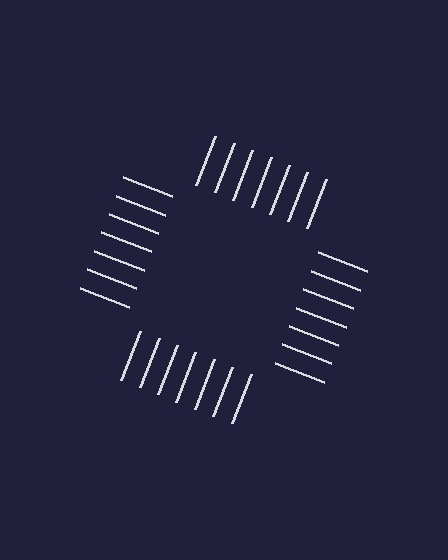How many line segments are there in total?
28 — 7 along each of the 4 edges.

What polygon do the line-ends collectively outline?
An illusory square — the line segments terminate on its edges but no continuous stroke is drawn.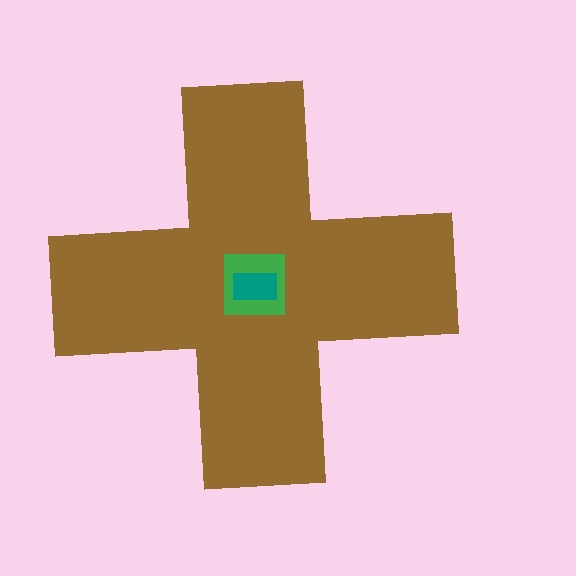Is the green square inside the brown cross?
Yes.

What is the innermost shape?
The teal rectangle.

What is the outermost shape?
The brown cross.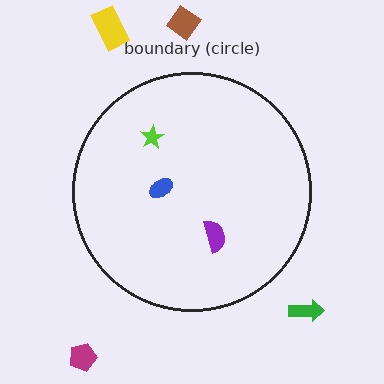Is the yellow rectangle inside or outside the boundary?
Outside.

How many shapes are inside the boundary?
3 inside, 4 outside.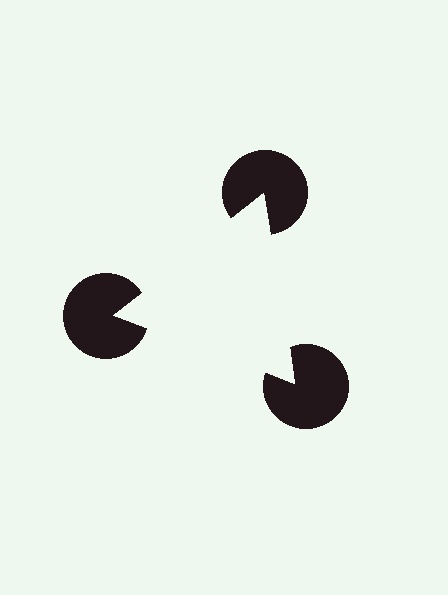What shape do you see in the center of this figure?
An illusory triangle — its edges are inferred from the aligned wedge cuts in the pac-man discs, not physically drawn.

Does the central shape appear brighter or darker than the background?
It typically appears slightly brighter than the background, even though no actual brightness change is drawn.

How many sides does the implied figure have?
3 sides.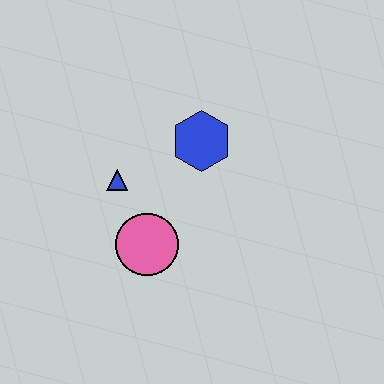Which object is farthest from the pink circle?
The blue hexagon is farthest from the pink circle.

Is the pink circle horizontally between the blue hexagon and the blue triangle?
Yes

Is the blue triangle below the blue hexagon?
Yes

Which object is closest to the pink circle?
The blue triangle is closest to the pink circle.